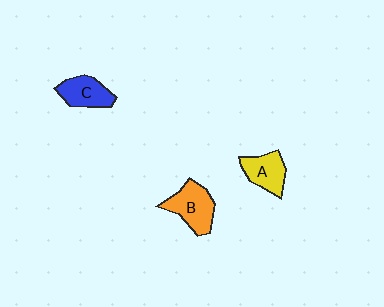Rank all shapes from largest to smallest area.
From largest to smallest: B (orange), C (blue), A (yellow).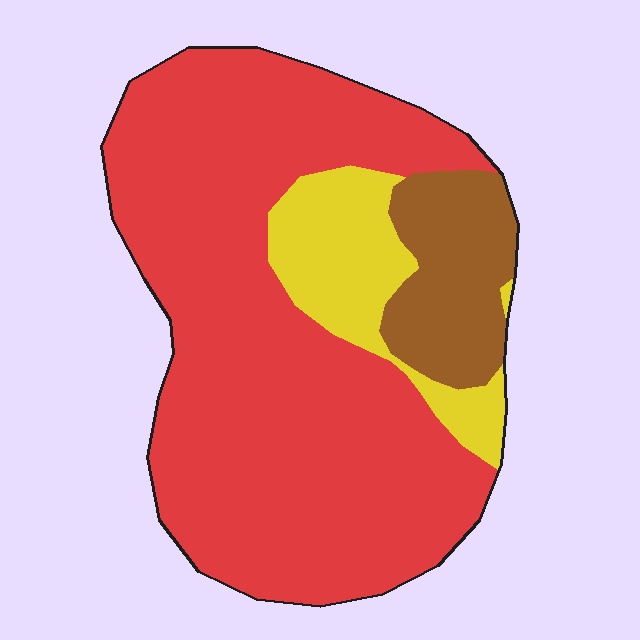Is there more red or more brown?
Red.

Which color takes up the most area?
Red, at roughly 75%.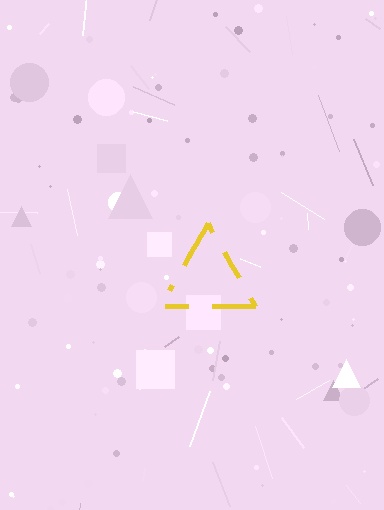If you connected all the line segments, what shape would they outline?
They would outline a triangle.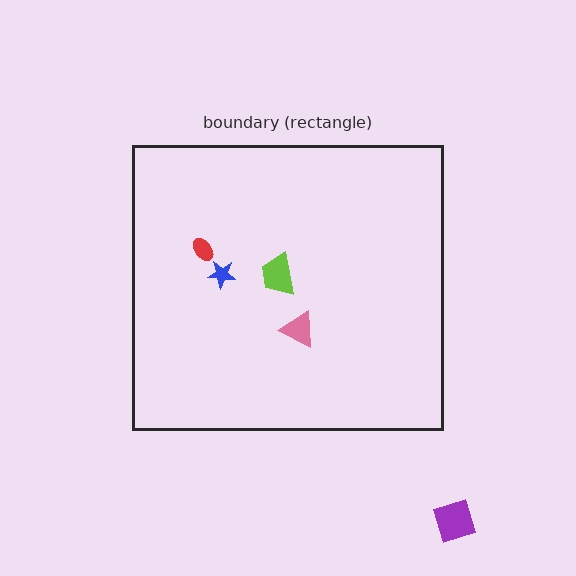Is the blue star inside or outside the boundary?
Inside.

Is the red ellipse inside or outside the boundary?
Inside.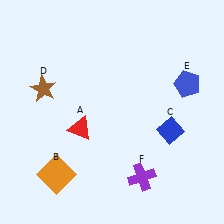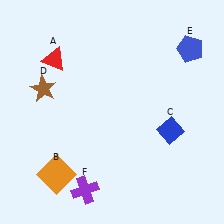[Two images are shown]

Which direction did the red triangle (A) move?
The red triangle (A) moved up.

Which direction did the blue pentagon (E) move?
The blue pentagon (E) moved up.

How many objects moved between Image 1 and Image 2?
3 objects moved between the two images.